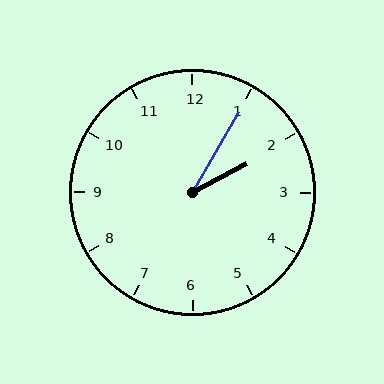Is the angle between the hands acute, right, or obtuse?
It is acute.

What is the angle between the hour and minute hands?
Approximately 32 degrees.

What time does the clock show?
2:05.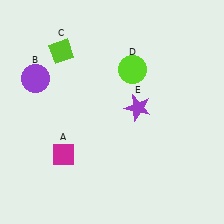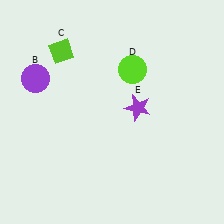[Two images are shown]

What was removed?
The magenta diamond (A) was removed in Image 2.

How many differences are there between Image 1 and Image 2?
There is 1 difference between the two images.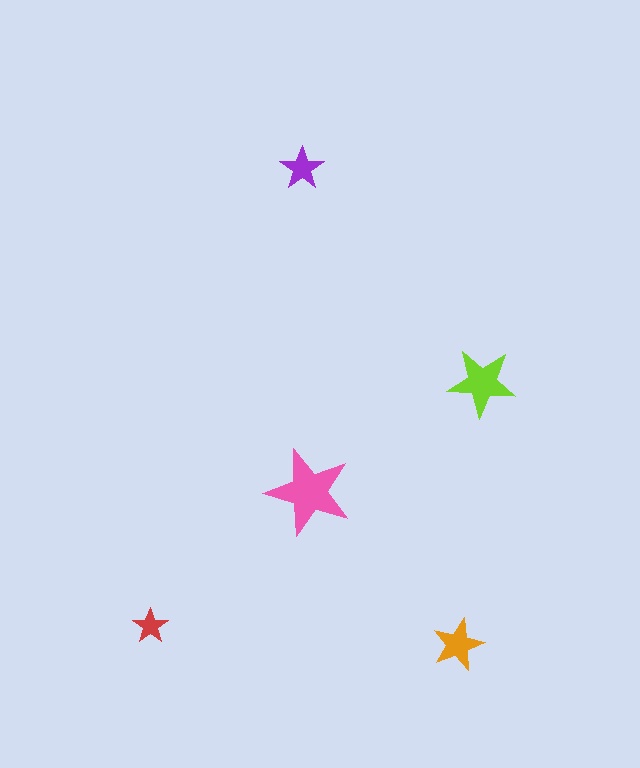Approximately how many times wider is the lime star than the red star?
About 2 times wider.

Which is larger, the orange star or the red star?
The orange one.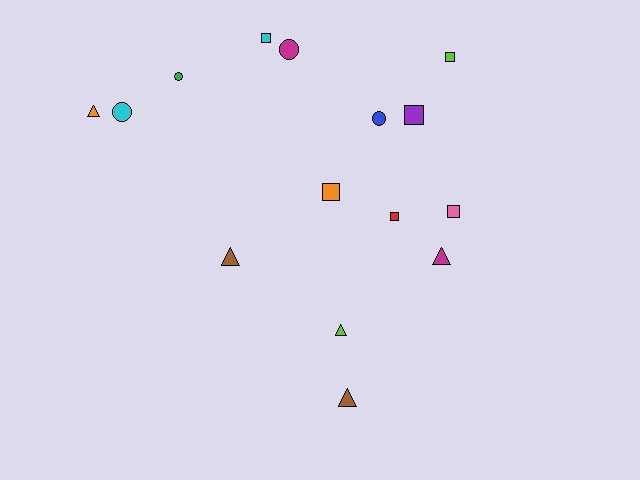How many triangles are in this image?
There are 5 triangles.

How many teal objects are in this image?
There are no teal objects.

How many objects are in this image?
There are 15 objects.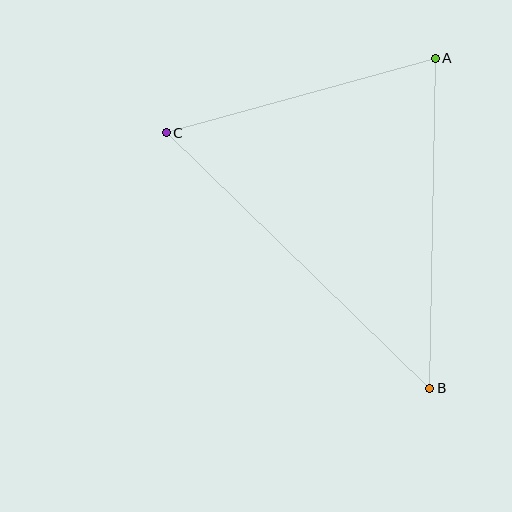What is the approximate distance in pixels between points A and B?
The distance between A and B is approximately 330 pixels.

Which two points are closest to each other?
Points A and C are closest to each other.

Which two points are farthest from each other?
Points B and C are farthest from each other.